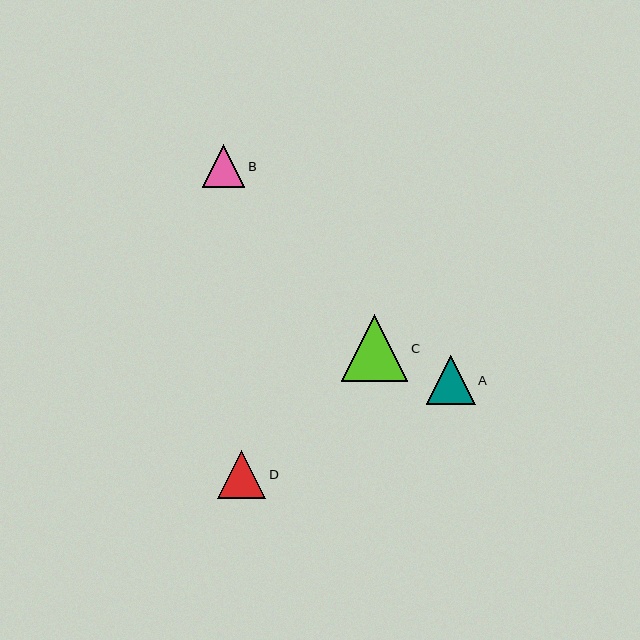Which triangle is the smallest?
Triangle B is the smallest with a size of approximately 43 pixels.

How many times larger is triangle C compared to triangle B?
Triangle C is approximately 1.6 times the size of triangle B.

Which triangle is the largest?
Triangle C is the largest with a size of approximately 66 pixels.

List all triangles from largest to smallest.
From largest to smallest: C, A, D, B.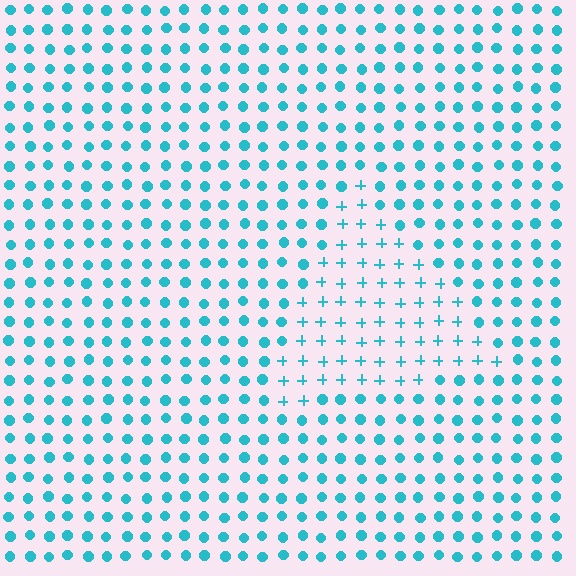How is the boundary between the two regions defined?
The boundary is defined by a change in element shape: plus signs inside vs. circles outside. All elements share the same color and spacing.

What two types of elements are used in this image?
The image uses plus signs inside the triangle region and circles outside it.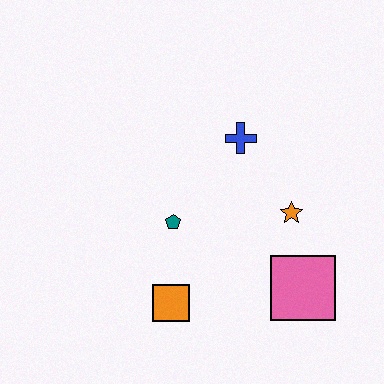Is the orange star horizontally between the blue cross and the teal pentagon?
No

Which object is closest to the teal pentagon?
The orange square is closest to the teal pentagon.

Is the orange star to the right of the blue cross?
Yes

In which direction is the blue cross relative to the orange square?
The blue cross is above the orange square.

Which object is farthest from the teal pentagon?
The pink square is farthest from the teal pentagon.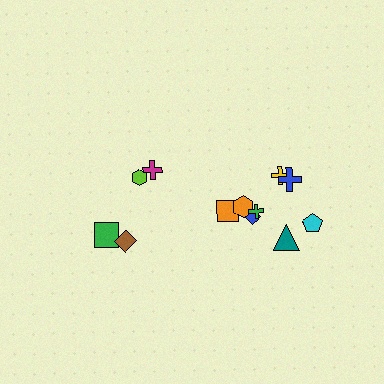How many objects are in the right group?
There are 8 objects.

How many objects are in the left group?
There are 4 objects.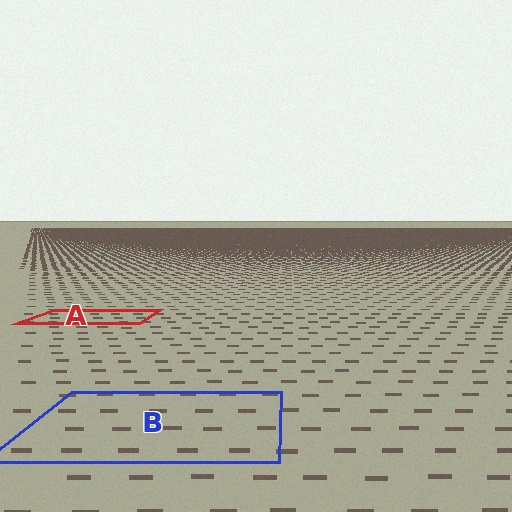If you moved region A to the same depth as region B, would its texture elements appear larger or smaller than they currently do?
They would appear larger. At a closer depth, the same texture elements are projected at a bigger on-screen size.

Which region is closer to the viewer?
Region B is closer. The texture elements there are larger and more spread out.